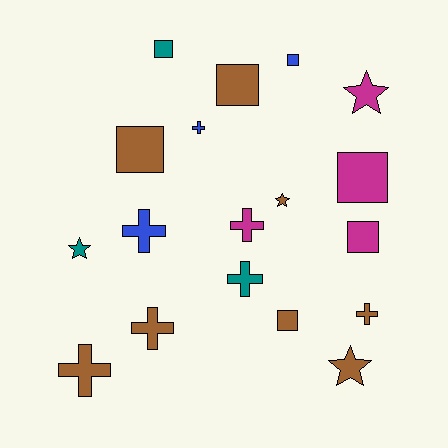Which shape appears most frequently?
Cross, with 7 objects.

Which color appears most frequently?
Brown, with 8 objects.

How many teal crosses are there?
There is 1 teal cross.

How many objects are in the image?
There are 18 objects.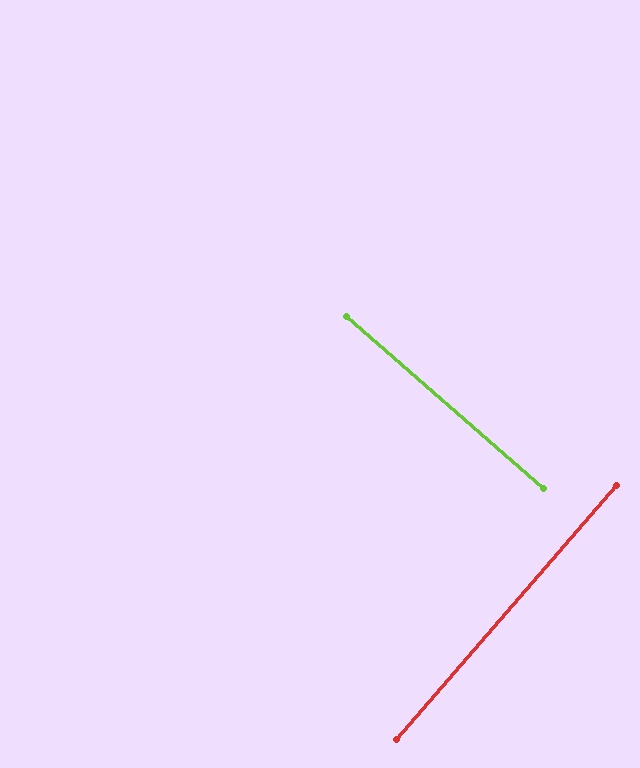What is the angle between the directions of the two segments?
Approximately 90 degrees.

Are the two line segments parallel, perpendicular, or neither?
Perpendicular — they meet at approximately 90°.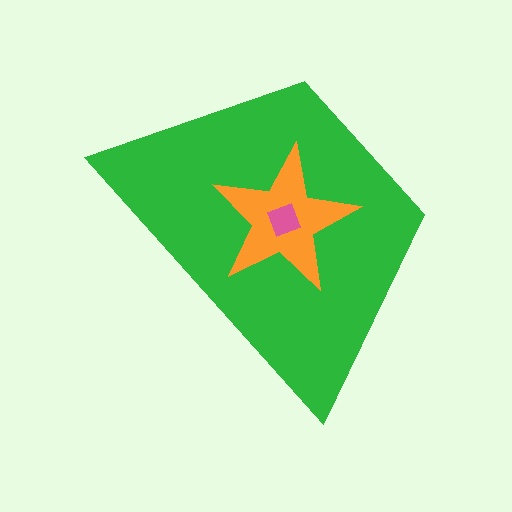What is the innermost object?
The pink diamond.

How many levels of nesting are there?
3.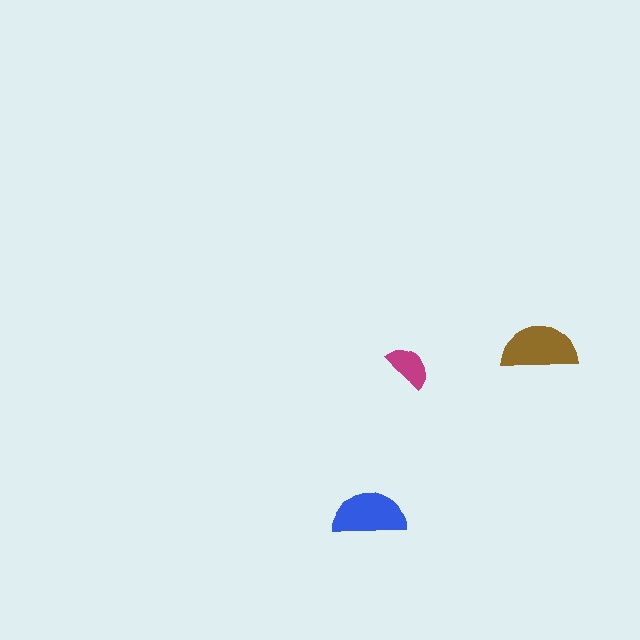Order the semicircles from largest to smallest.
the brown one, the blue one, the magenta one.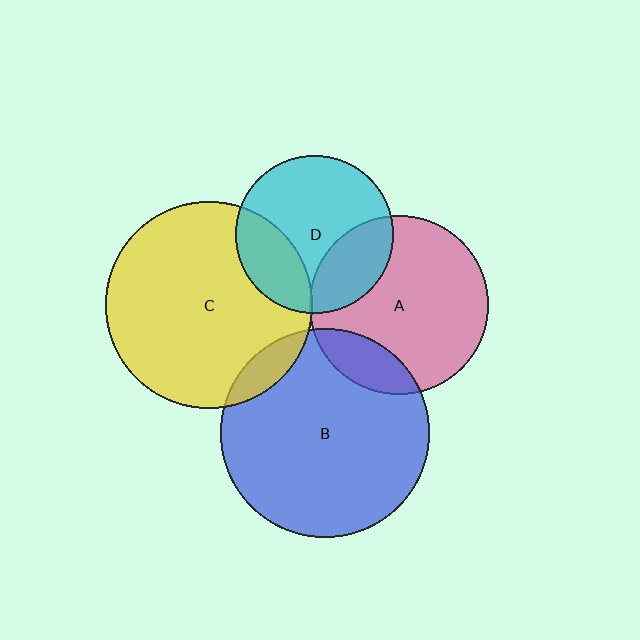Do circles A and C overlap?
Yes.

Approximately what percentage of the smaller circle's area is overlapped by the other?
Approximately 5%.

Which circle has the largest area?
Circle B (blue).